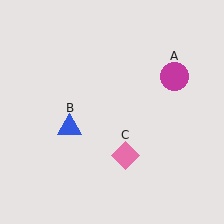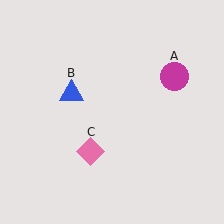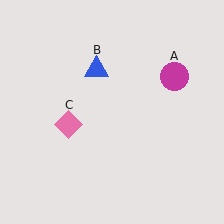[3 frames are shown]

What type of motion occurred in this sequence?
The blue triangle (object B), pink diamond (object C) rotated clockwise around the center of the scene.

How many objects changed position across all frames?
2 objects changed position: blue triangle (object B), pink diamond (object C).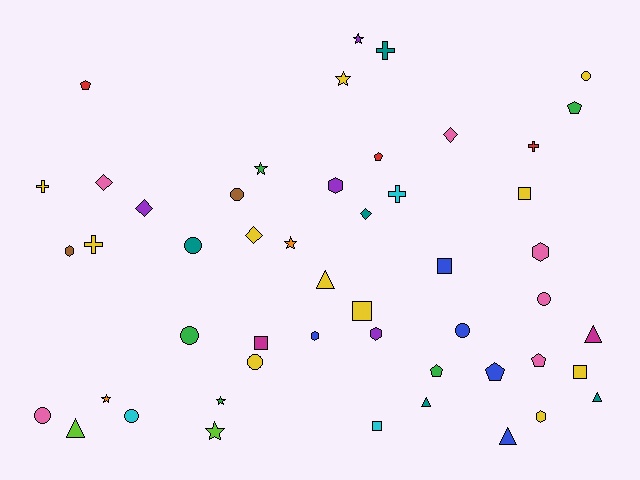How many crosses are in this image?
There are 5 crosses.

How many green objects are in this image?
There are 5 green objects.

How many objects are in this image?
There are 50 objects.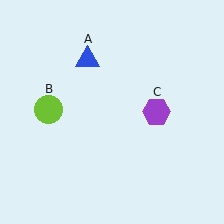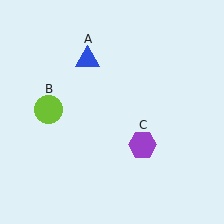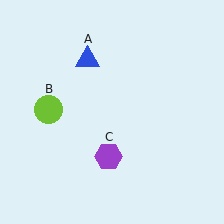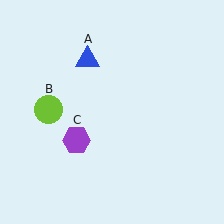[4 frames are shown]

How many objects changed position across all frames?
1 object changed position: purple hexagon (object C).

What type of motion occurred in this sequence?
The purple hexagon (object C) rotated clockwise around the center of the scene.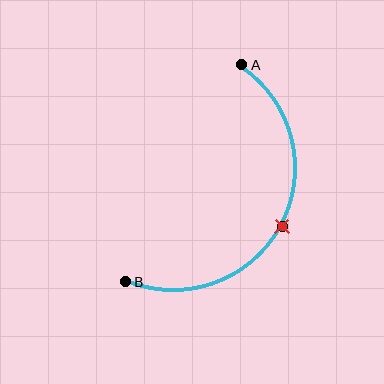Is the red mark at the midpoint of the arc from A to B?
Yes. The red mark lies on the arc at equal arc-length from both A and B — it is the arc midpoint.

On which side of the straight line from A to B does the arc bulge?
The arc bulges to the right of the straight line connecting A and B.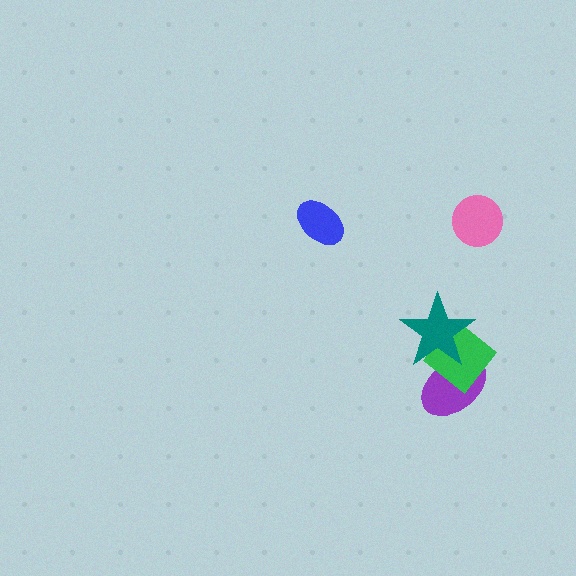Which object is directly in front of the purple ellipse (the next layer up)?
The green diamond is directly in front of the purple ellipse.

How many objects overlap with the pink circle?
0 objects overlap with the pink circle.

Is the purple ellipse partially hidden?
Yes, it is partially covered by another shape.